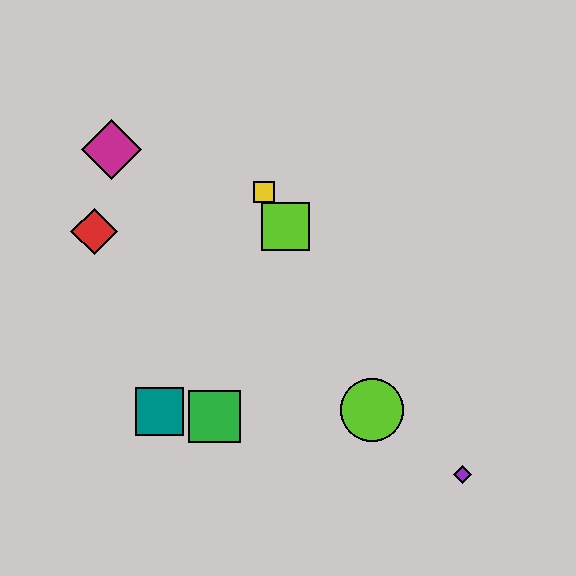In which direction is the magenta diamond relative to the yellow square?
The magenta diamond is to the left of the yellow square.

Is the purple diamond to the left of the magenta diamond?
No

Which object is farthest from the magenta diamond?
The purple diamond is farthest from the magenta diamond.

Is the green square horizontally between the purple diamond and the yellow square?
No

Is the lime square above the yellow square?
No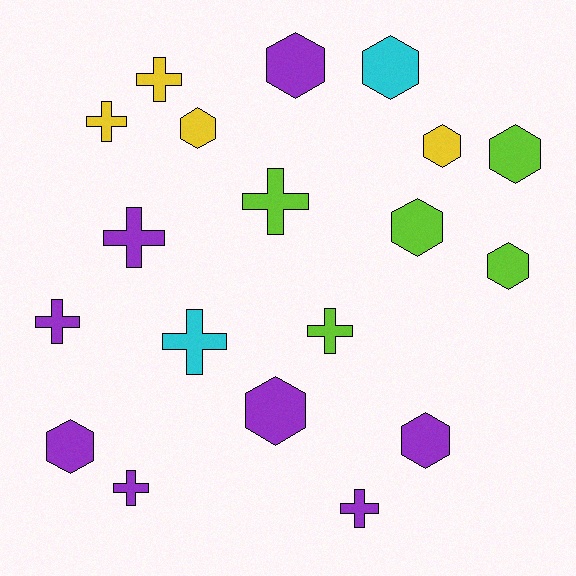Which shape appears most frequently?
Hexagon, with 10 objects.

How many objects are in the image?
There are 19 objects.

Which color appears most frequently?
Purple, with 8 objects.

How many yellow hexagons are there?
There are 2 yellow hexagons.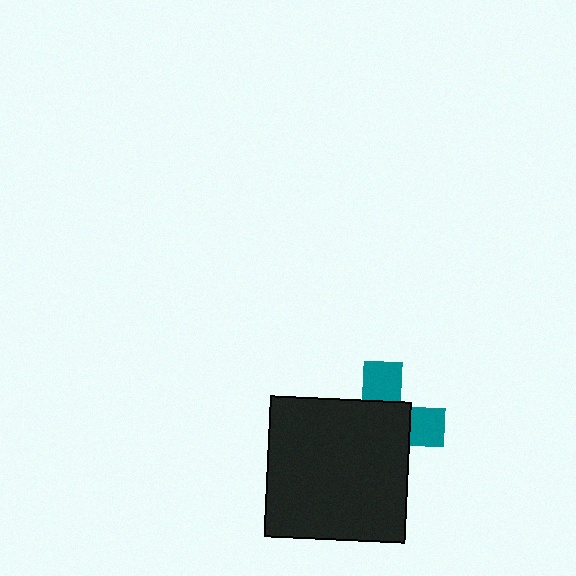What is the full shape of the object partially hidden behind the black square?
The partially hidden object is a teal cross.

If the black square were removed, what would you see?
You would see the complete teal cross.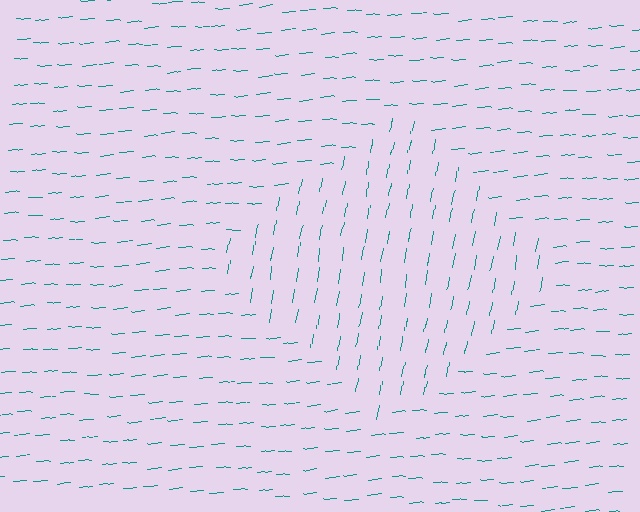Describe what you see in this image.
The image is filled with small teal line segments. A diamond region in the image has lines oriented differently from the surrounding lines, creating a visible texture boundary.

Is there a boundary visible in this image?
Yes, there is a texture boundary formed by a change in line orientation.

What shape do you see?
I see a diamond.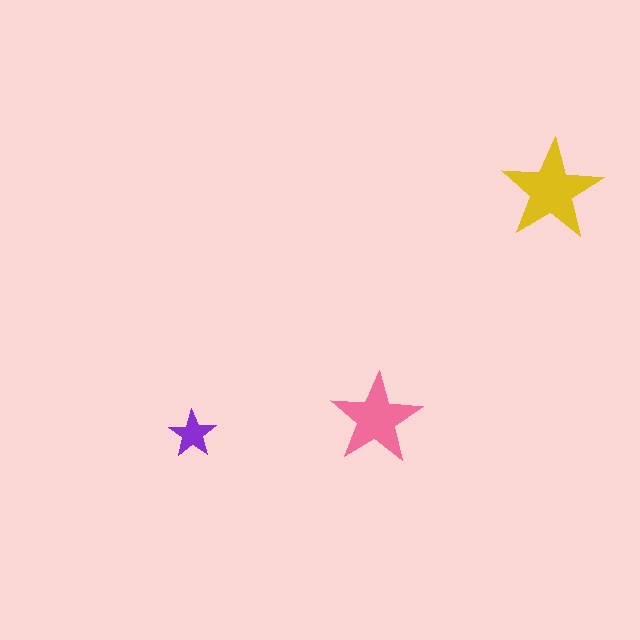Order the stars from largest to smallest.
the yellow one, the pink one, the purple one.